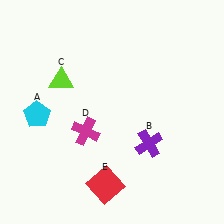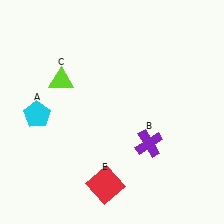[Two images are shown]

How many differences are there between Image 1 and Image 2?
There is 1 difference between the two images.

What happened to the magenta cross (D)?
The magenta cross (D) was removed in Image 2. It was in the bottom-left area of Image 1.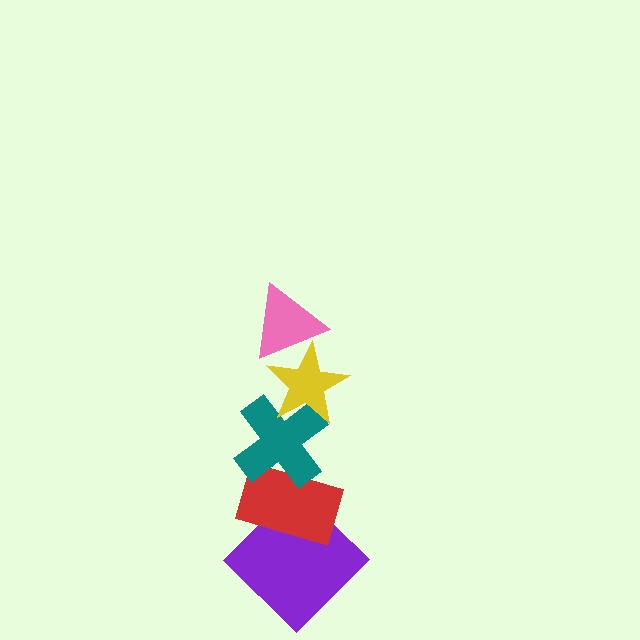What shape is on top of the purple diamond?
The red rectangle is on top of the purple diamond.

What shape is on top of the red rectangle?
The teal cross is on top of the red rectangle.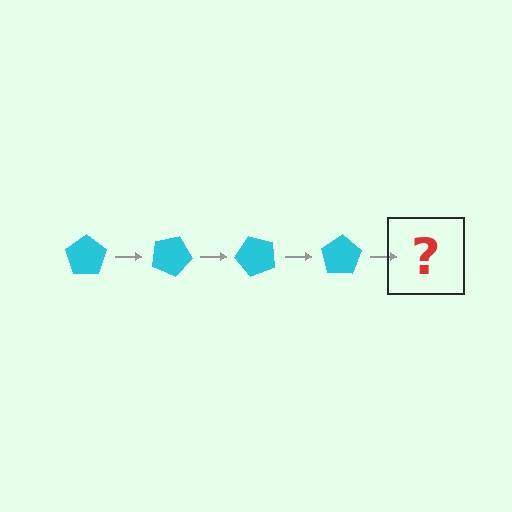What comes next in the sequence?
The next element should be a cyan pentagon rotated 100 degrees.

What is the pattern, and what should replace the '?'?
The pattern is that the pentagon rotates 25 degrees each step. The '?' should be a cyan pentagon rotated 100 degrees.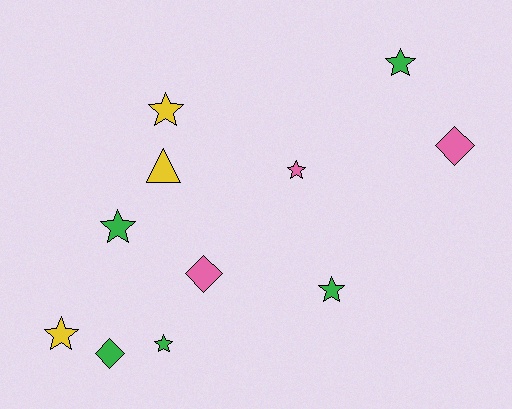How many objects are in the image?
There are 11 objects.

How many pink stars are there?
There is 1 pink star.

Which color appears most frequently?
Green, with 5 objects.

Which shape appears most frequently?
Star, with 7 objects.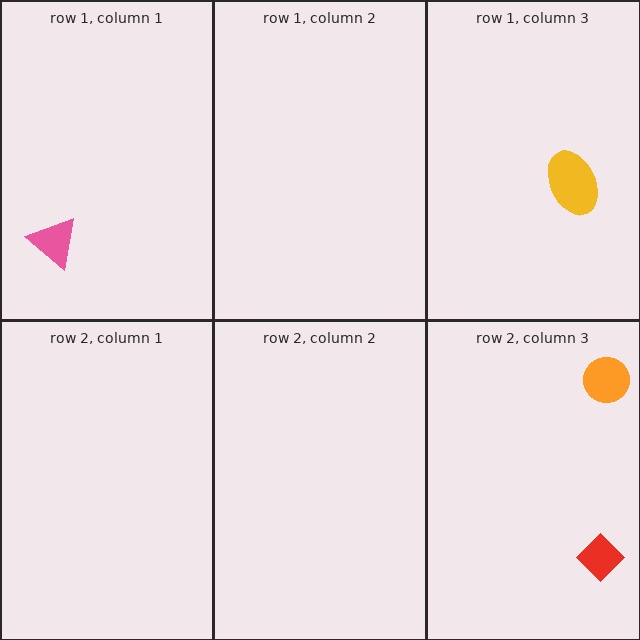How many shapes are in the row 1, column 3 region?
1.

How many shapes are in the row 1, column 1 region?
1.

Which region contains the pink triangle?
The row 1, column 1 region.